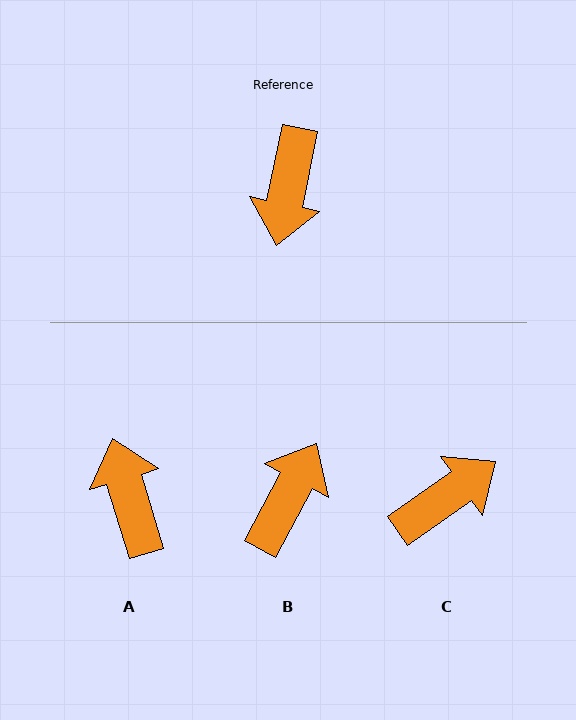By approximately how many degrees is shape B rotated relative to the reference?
Approximately 164 degrees counter-clockwise.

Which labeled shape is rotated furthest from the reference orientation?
B, about 164 degrees away.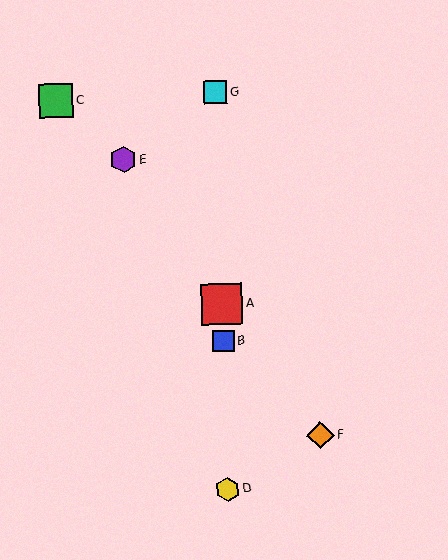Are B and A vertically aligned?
Yes, both are at x≈223.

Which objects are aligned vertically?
Objects A, B, D, G are aligned vertically.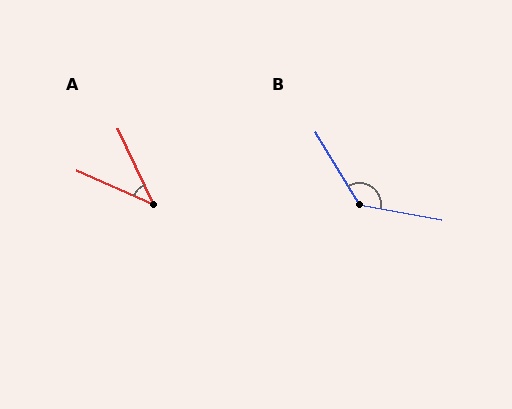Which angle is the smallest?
A, at approximately 41 degrees.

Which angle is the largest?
B, at approximately 131 degrees.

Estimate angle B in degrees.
Approximately 131 degrees.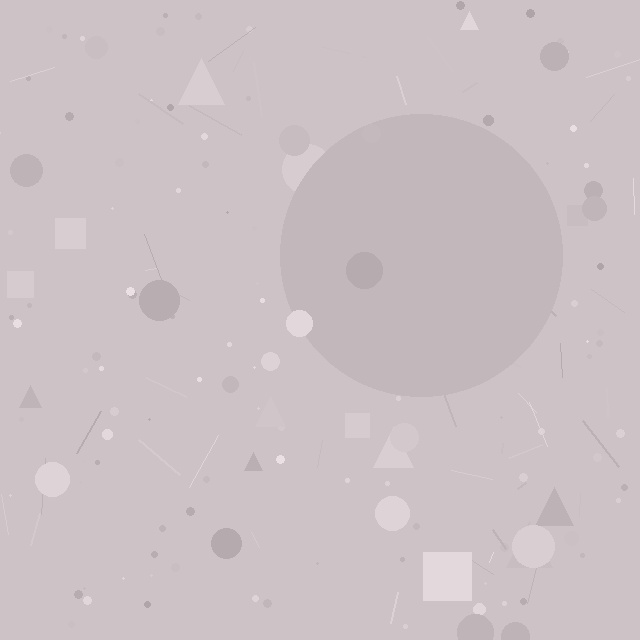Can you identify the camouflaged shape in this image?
The camouflaged shape is a circle.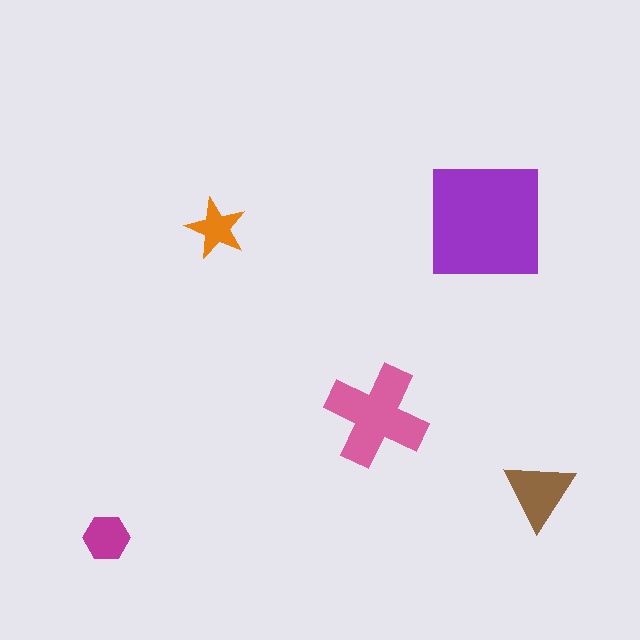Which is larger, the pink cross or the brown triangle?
The pink cross.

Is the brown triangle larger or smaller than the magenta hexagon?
Larger.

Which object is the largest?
The purple square.